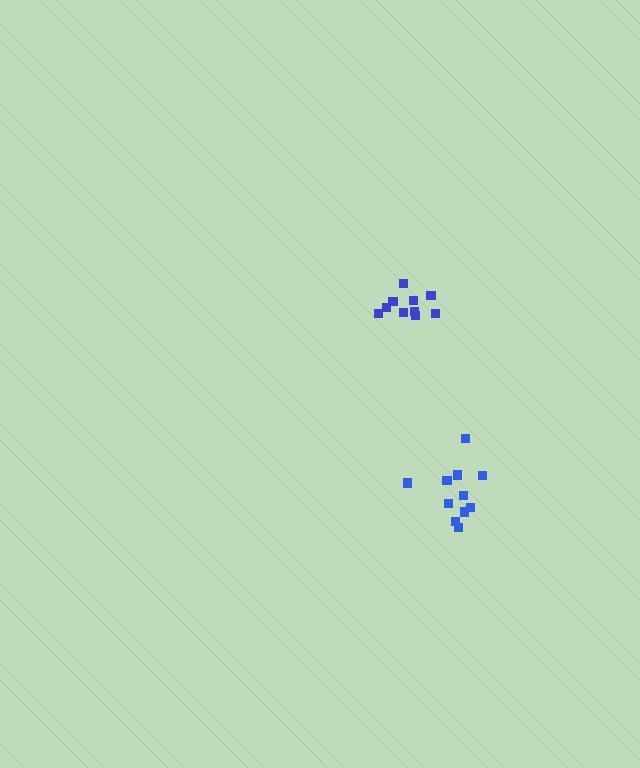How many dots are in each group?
Group 1: 10 dots, Group 2: 11 dots (21 total).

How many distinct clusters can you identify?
There are 2 distinct clusters.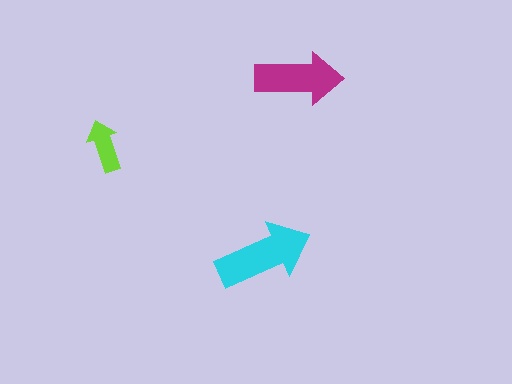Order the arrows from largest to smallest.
the cyan one, the magenta one, the lime one.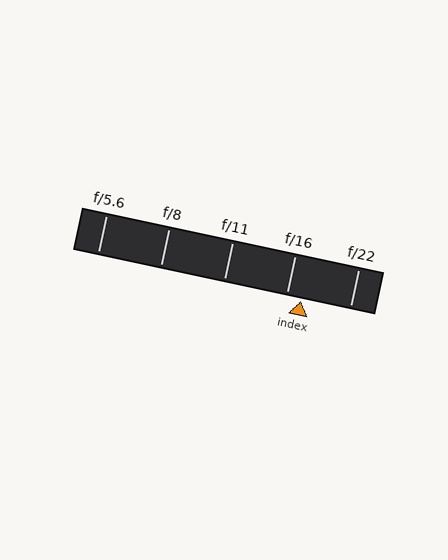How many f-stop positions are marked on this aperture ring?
There are 5 f-stop positions marked.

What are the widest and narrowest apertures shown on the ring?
The widest aperture shown is f/5.6 and the narrowest is f/22.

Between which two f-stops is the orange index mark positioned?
The index mark is between f/16 and f/22.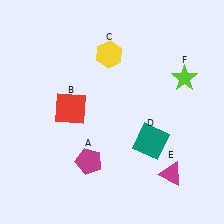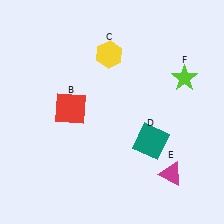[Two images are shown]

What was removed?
The magenta pentagon (A) was removed in Image 2.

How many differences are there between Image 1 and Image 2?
There is 1 difference between the two images.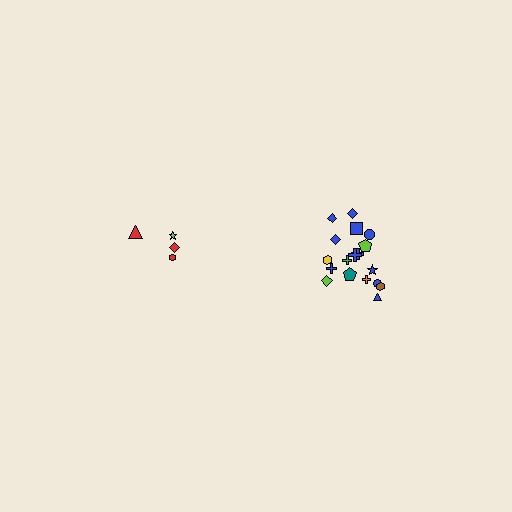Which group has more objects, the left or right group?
The right group.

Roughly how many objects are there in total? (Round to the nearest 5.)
Roughly 20 objects in total.